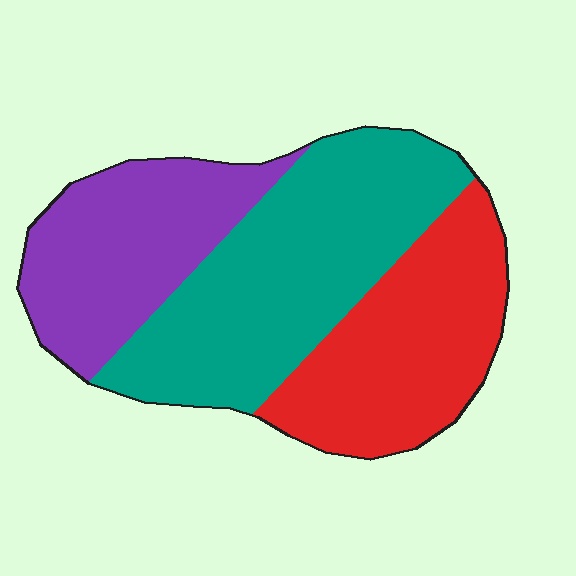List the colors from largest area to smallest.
From largest to smallest: teal, red, purple.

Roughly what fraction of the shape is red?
Red covers 31% of the shape.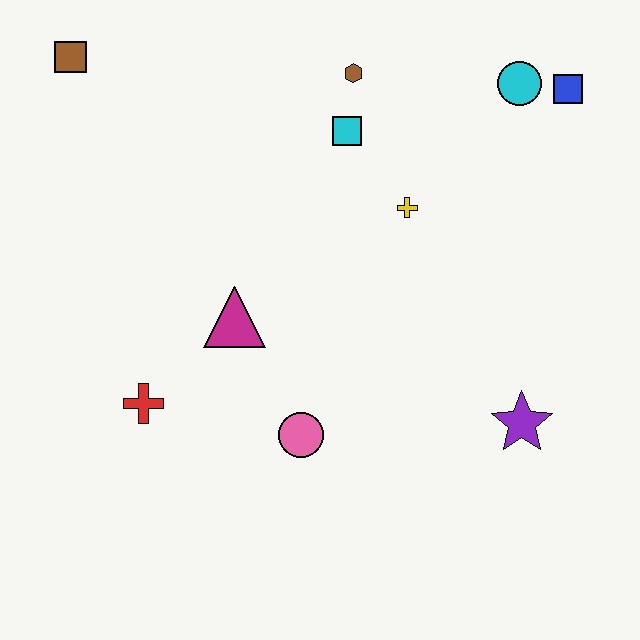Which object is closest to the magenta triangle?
The red cross is closest to the magenta triangle.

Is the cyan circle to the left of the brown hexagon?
No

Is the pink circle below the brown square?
Yes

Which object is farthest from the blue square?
The red cross is farthest from the blue square.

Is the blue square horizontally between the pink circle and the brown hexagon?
No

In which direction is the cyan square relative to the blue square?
The cyan square is to the left of the blue square.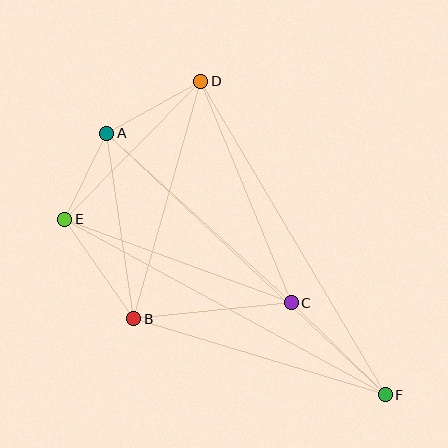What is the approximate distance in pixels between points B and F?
The distance between B and F is approximately 262 pixels.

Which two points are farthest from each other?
Points A and F are farthest from each other.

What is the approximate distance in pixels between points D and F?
The distance between D and F is approximately 363 pixels.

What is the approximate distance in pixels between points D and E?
The distance between D and E is approximately 194 pixels.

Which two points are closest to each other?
Points A and E are closest to each other.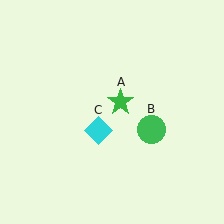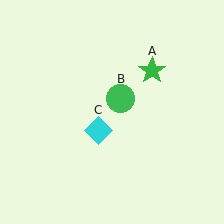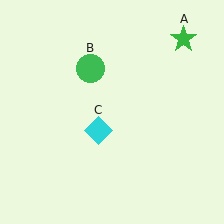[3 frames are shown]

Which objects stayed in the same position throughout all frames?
Cyan diamond (object C) remained stationary.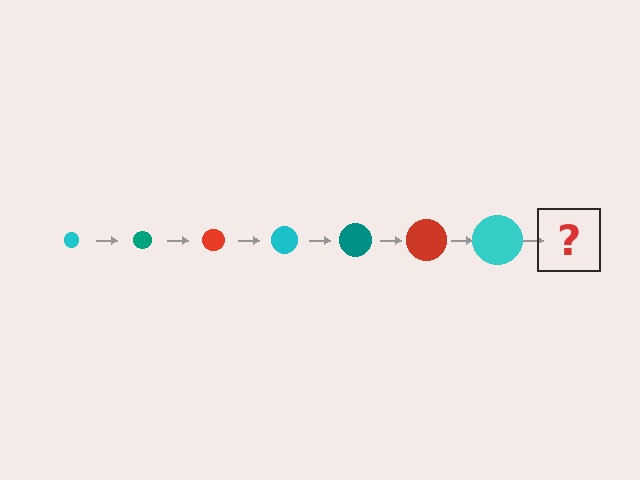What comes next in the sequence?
The next element should be a teal circle, larger than the previous one.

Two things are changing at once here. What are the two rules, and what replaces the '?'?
The two rules are that the circle grows larger each step and the color cycles through cyan, teal, and red. The '?' should be a teal circle, larger than the previous one.